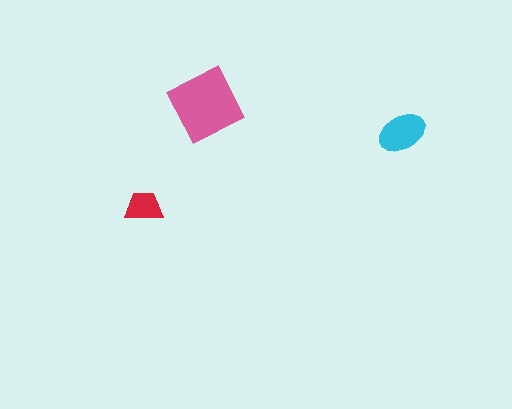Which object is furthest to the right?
The cyan ellipse is rightmost.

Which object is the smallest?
The red trapezoid.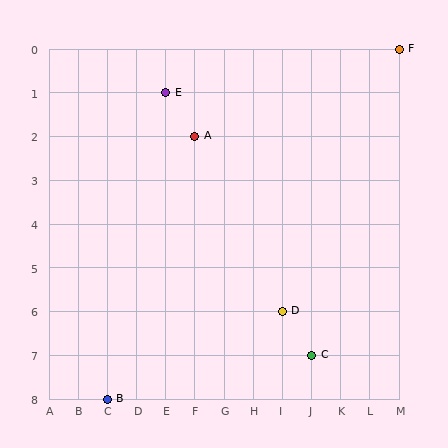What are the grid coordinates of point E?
Point E is at grid coordinates (E, 1).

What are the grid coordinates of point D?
Point D is at grid coordinates (I, 6).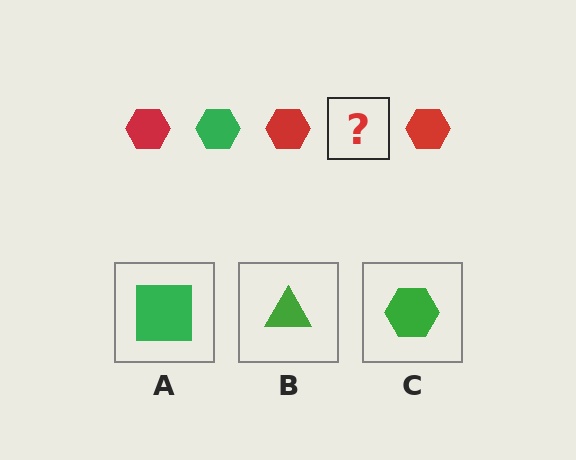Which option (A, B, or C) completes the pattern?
C.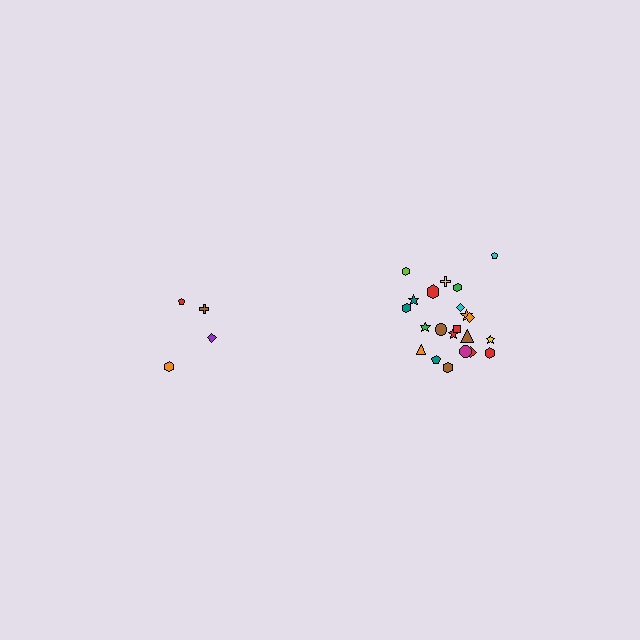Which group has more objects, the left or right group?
The right group.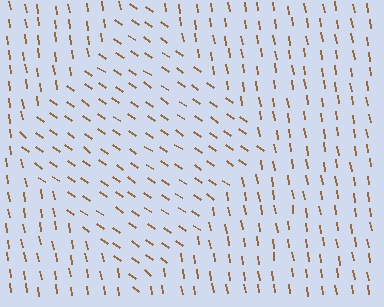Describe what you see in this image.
The image is filled with small brown line segments. A diamond region in the image has lines oriented differently from the surrounding lines, creating a visible texture boundary.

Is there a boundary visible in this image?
Yes, there is a texture boundary formed by a change in line orientation.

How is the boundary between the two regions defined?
The boundary is defined purely by a change in line orientation (approximately 45 degrees difference). All lines are the same color and thickness.